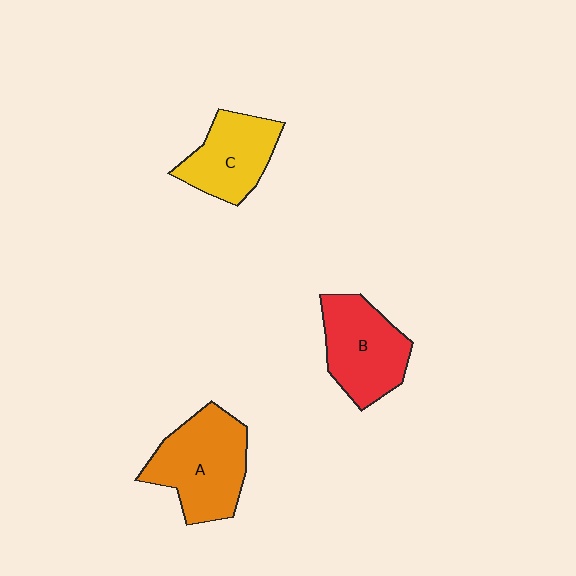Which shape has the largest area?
Shape A (orange).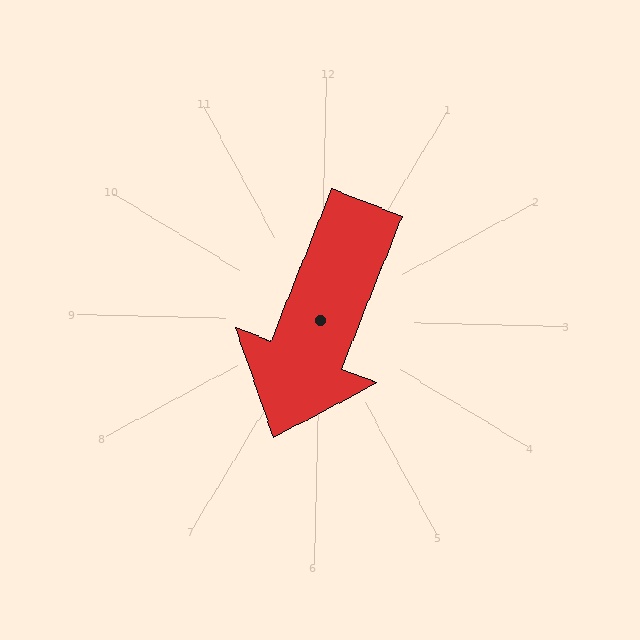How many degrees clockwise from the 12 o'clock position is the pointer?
Approximately 200 degrees.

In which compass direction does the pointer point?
South.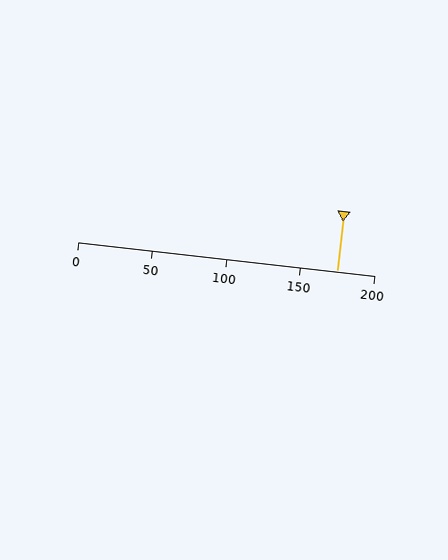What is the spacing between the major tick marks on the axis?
The major ticks are spaced 50 apart.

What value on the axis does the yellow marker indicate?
The marker indicates approximately 175.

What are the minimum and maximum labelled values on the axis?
The axis runs from 0 to 200.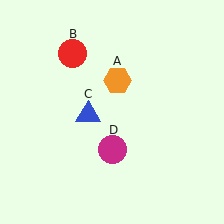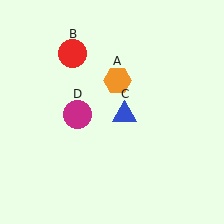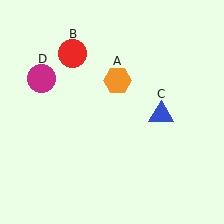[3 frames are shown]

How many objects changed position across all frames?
2 objects changed position: blue triangle (object C), magenta circle (object D).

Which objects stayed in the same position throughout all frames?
Orange hexagon (object A) and red circle (object B) remained stationary.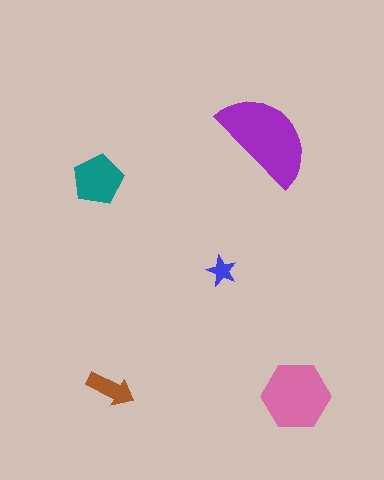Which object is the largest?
The purple semicircle.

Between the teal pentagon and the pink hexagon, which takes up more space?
The pink hexagon.